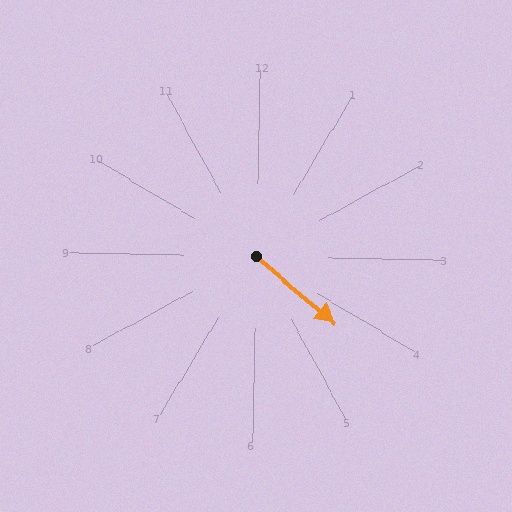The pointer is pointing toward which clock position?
Roughly 4 o'clock.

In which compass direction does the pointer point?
Southeast.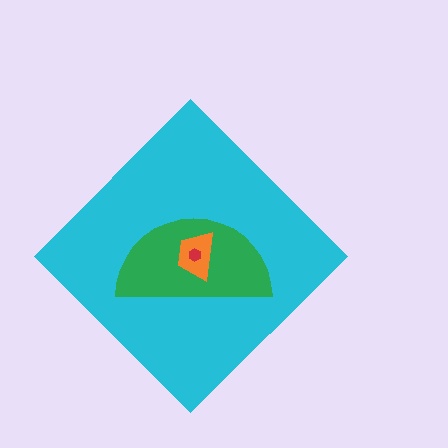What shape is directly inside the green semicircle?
The orange trapezoid.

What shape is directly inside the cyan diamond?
The green semicircle.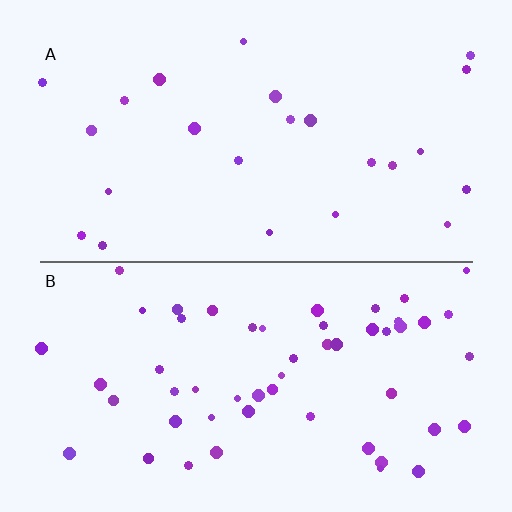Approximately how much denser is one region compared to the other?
Approximately 2.3× — region B over region A.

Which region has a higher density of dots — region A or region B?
B (the bottom).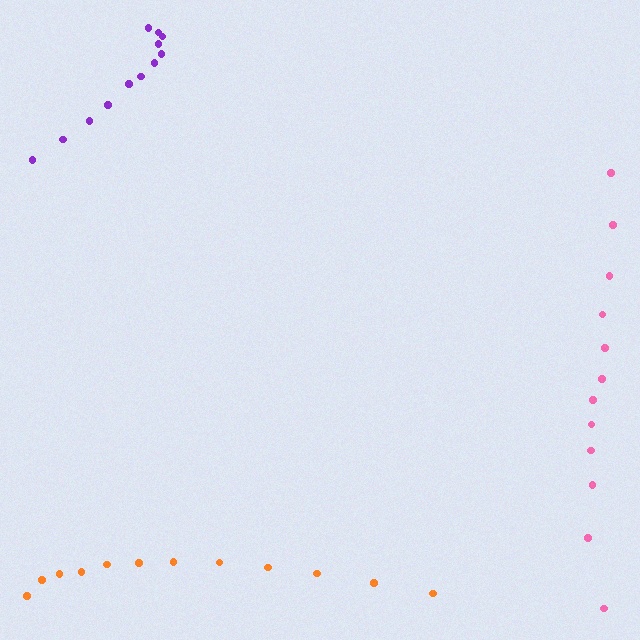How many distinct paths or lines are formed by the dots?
There are 3 distinct paths.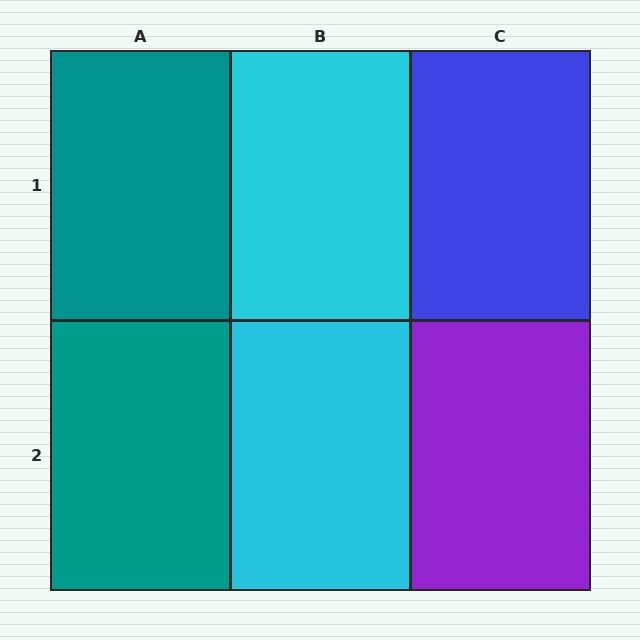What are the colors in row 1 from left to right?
Teal, cyan, blue.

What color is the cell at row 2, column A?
Teal.